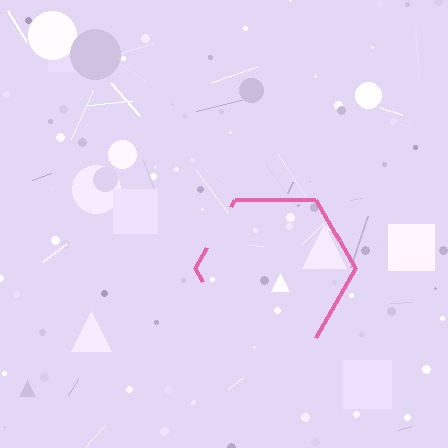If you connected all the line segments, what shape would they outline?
They would outline a hexagon.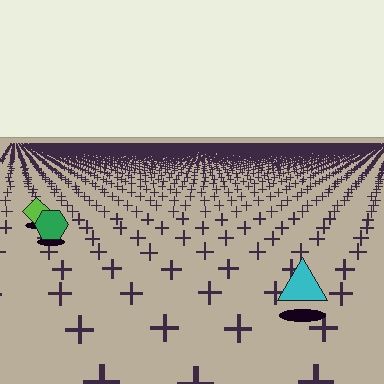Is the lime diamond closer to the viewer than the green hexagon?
No. The green hexagon is closer — you can tell from the texture gradient: the ground texture is coarser near it.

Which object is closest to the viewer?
The cyan triangle is closest. The texture marks near it are larger and more spread out.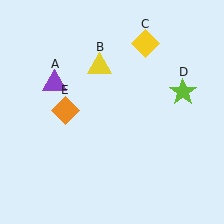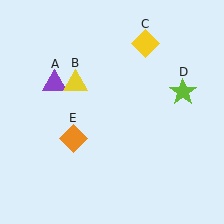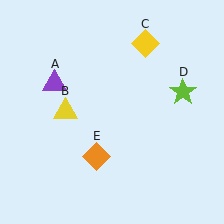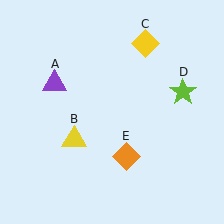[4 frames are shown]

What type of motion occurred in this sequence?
The yellow triangle (object B), orange diamond (object E) rotated counterclockwise around the center of the scene.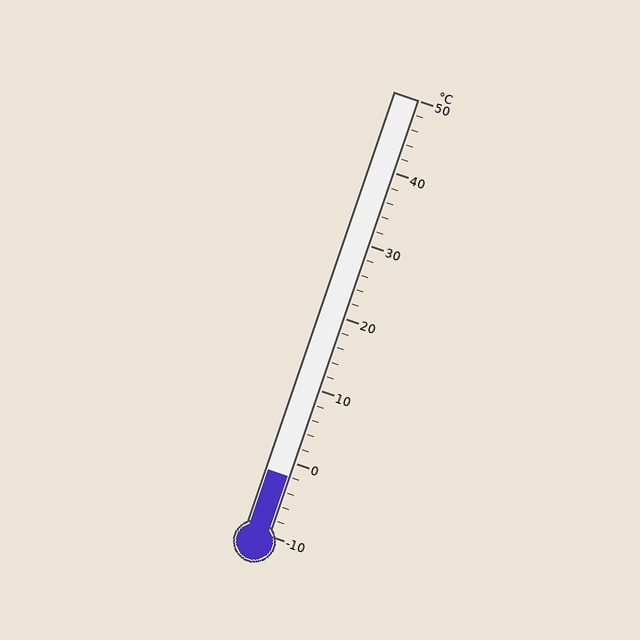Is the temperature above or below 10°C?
The temperature is below 10°C.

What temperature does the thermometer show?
The thermometer shows approximately -2°C.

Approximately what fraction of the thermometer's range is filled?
The thermometer is filled to approximately 15% of its range.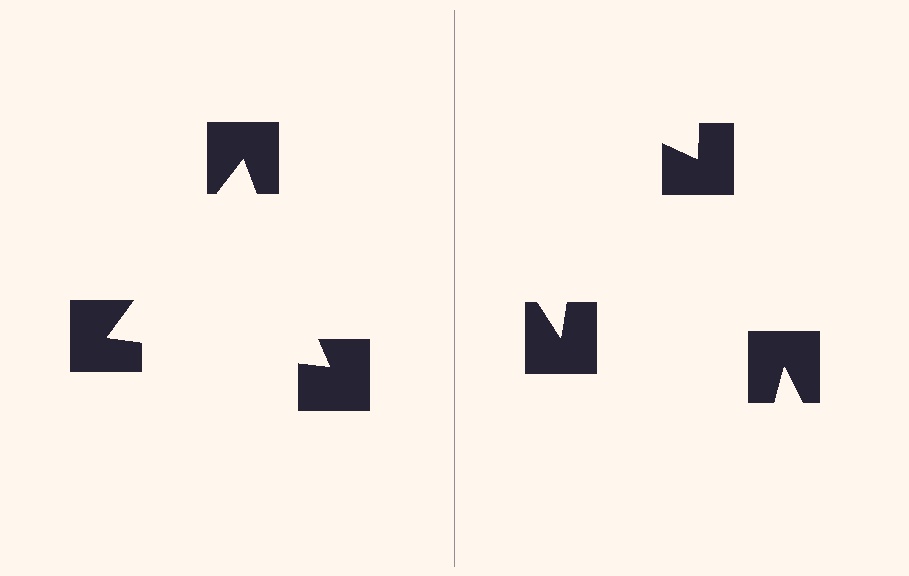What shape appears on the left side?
An illusory triangle.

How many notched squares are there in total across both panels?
6 — 3 on each side.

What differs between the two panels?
The notched squares are positioned identically on both sides; only the wedge orientations differ. On the left they align to a triangle; on the right they are misaligned.